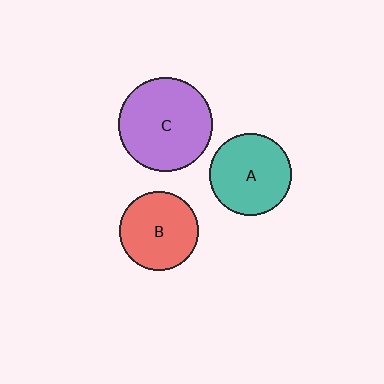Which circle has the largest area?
Circle C (purple).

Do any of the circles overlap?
No, none of the circles overlap.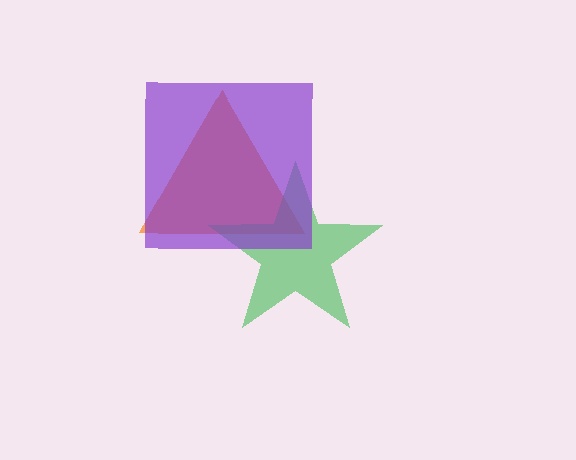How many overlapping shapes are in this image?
There are 3 overlapping shapes in the image.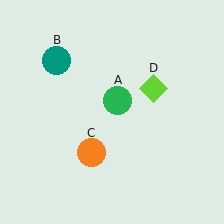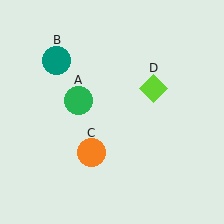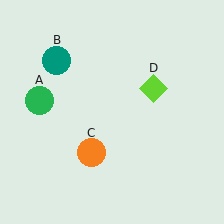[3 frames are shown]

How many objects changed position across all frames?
1 object changed position: green circle (object A).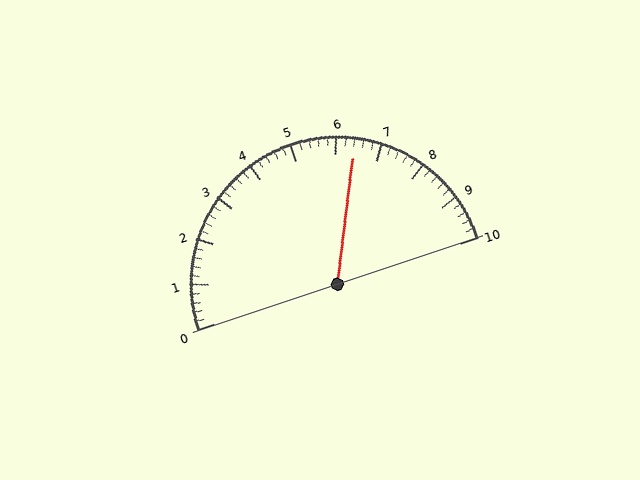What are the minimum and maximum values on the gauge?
The gauge ranges from 0 to 10.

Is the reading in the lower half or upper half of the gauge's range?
The reading is in the upper half of the range (0 to 10).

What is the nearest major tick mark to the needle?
The nearest major tick mark is 6.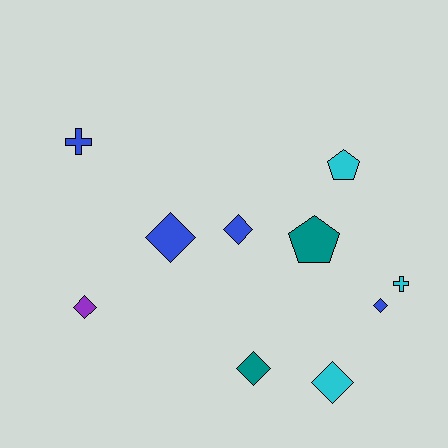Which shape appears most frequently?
Diamond, with 6 objects.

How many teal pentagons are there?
There is 1 teal pentagon.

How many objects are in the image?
There are 10 objects.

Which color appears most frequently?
Blue, with 4 objects.